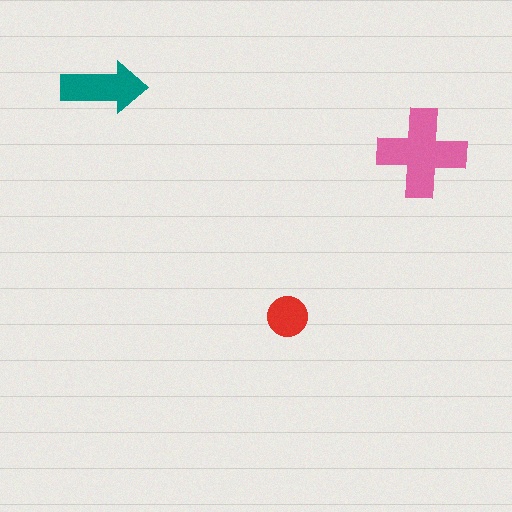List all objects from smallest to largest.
The red circle, the teal arrow, the pink cross.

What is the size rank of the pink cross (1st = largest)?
1st.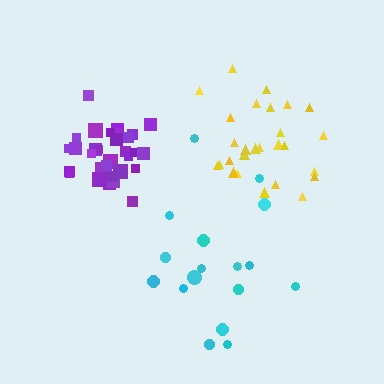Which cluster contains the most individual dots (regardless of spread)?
Purple (33).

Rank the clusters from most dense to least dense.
purple, yellow, cyan.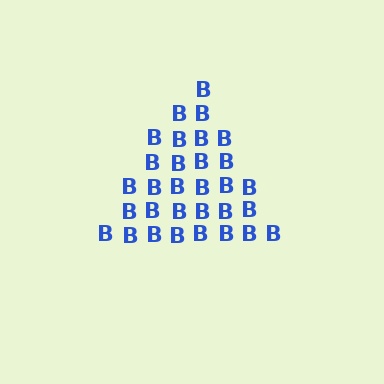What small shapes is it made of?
It is made of small letter B's.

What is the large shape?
The large shape is a triangle.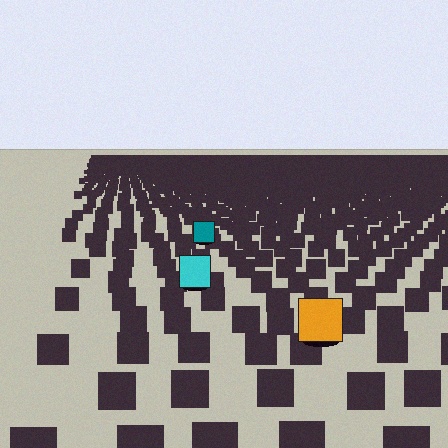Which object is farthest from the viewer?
The teal square is farthest from the viewer. It appears smaller and the ground texture around it is denser.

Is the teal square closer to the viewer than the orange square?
No. The orange square is closer — you can tell from the texture gradient: the ground texture is coarser near it.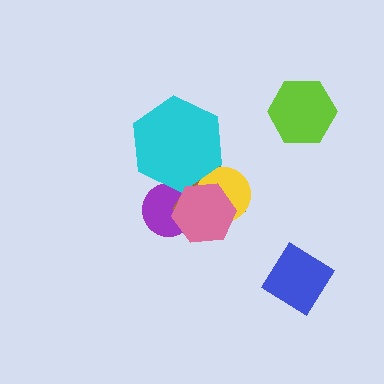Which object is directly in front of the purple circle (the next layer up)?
The brown triangle is directly in front of the purple circle.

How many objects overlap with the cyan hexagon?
2 objects overlap with the cyan hexagon.